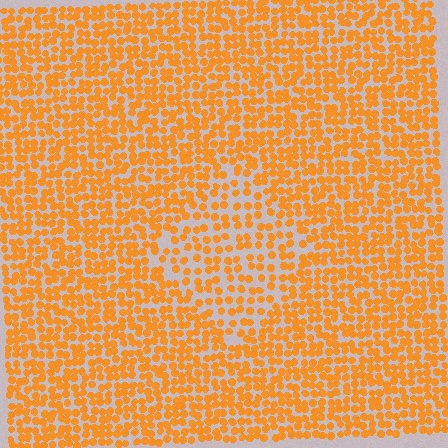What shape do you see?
I see a diamond.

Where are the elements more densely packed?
The elements are more densely packed outside the diamond boundary.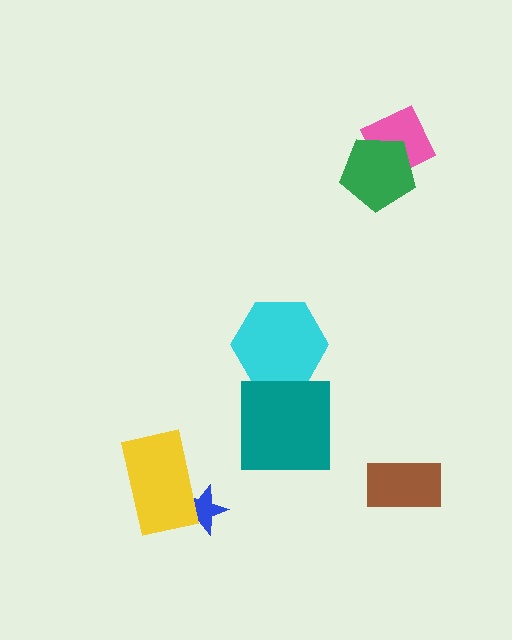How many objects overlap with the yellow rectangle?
1 object overlaps with the yellow rectangle.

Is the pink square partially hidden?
Yes, it is partially covered by another shape.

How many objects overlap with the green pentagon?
1 object overlaps with the green pentagon.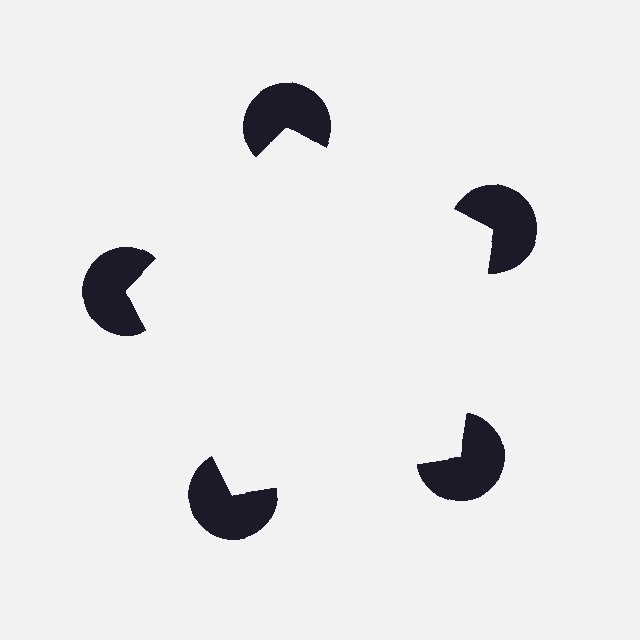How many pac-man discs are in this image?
There are 5 — one at each vertex of the illusory pentagon.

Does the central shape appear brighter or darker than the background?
It typically appears slightly brighter than the background, even though no actual brightness change is drawn.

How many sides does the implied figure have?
5 sides.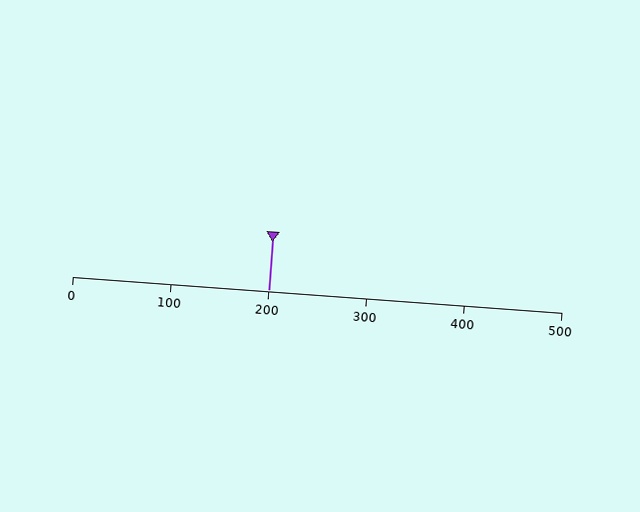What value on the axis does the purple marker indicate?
The marker indicates approximately 200.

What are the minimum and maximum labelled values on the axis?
The axis runs from 0 to 500.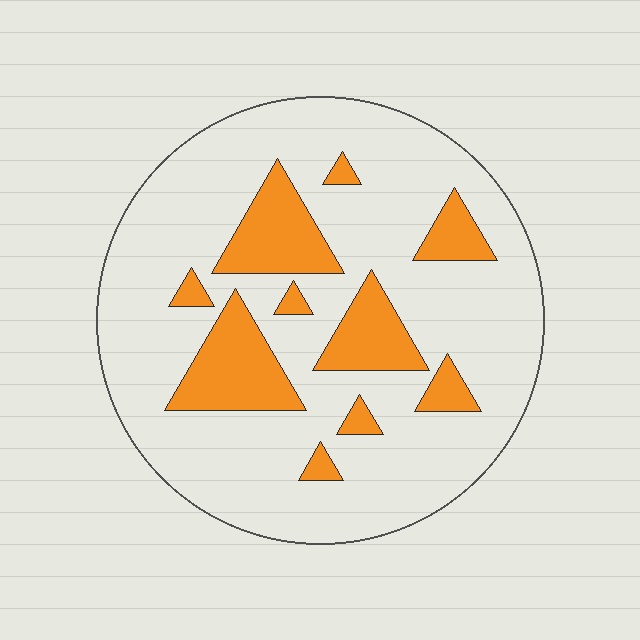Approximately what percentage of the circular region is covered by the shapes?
Approximately 20%.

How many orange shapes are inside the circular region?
10.